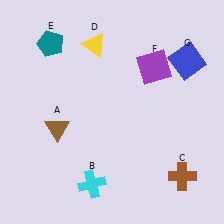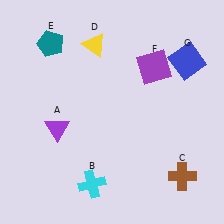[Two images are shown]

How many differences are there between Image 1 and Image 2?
There is 1 difference between the two images.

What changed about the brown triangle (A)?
In Image 1, A is brown. In Image 2, it changed to purple.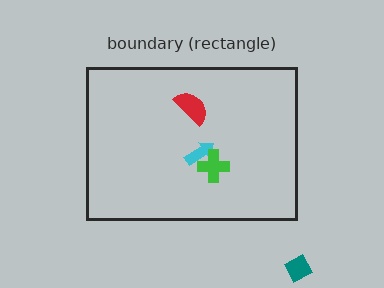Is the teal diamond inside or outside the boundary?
Outside.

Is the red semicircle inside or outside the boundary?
Inside.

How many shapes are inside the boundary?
3 inside, 1 outside.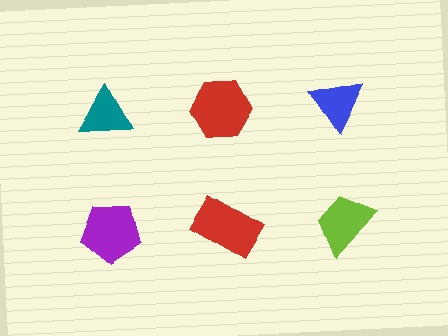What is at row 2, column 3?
A lime trapezoid.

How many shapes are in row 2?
3 shapes.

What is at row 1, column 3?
A blue triangle.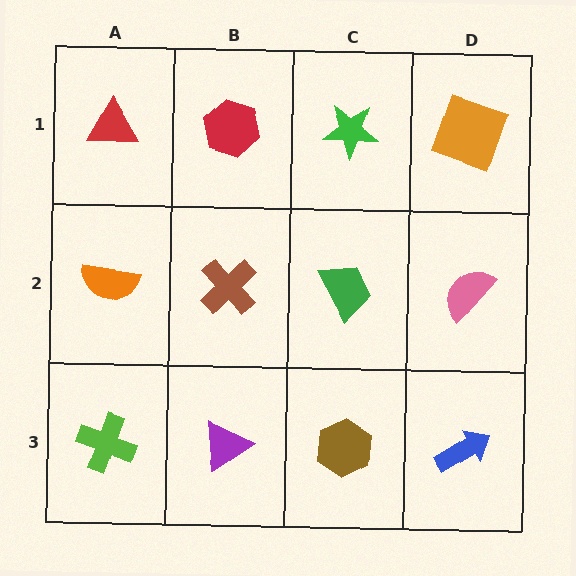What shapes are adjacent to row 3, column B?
A brown cross (row 2, column B), a lime cross (row 3, column A), a brown hexagon (row 3, column C).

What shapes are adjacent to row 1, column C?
A green trapezoid (row 2, column C), a red hexagon (row 1, column B), an orange square (row 1, column D).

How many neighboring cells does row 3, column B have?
3.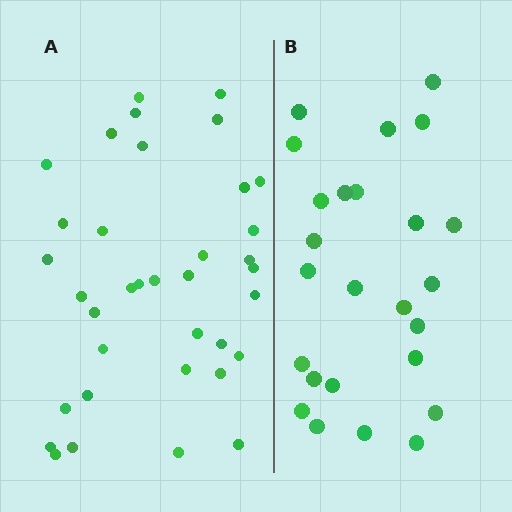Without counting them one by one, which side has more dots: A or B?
Region A (the left region) has more dots.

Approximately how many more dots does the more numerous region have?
Region A has roughly 12 or so more dots than region B.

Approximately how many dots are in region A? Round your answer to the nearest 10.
About 40 dots. (The exact count is 36, which rounds to 40.)